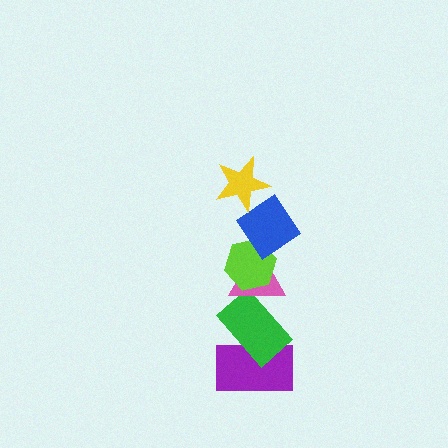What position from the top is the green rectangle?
The green rectangle is 5th from the top.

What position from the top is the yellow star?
The yellow star is 1st from the top.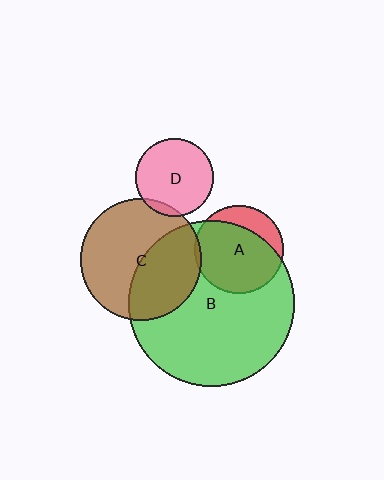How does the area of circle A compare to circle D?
Approximately 1.3 times.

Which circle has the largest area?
Circle B (green).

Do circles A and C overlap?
Yes.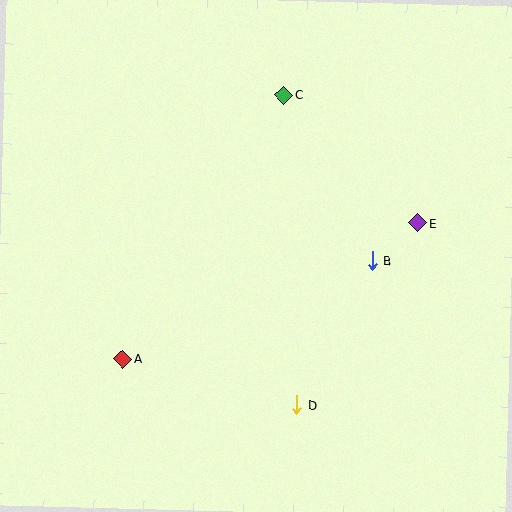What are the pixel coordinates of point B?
Point B is at (372, 261).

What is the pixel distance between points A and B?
The distance between A and B is 268 pixels.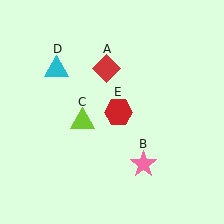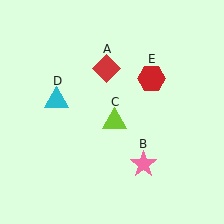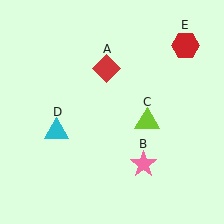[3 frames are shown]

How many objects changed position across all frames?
3 objects changed position: lime triangle (object C), cyan triangle (object D), red hexagon (object E).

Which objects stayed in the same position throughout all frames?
Red diamond (object A) and pink star (object B) remained stationary.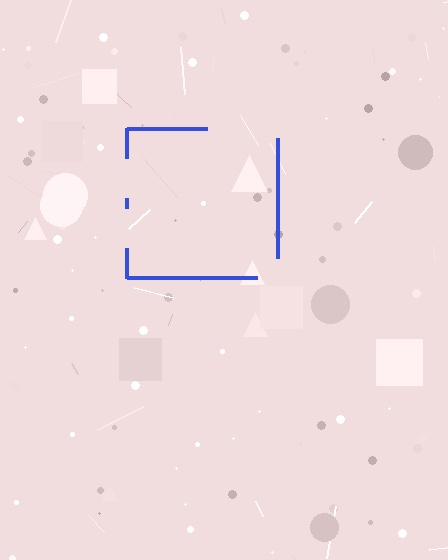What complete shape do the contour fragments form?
The contour fragments form a square.